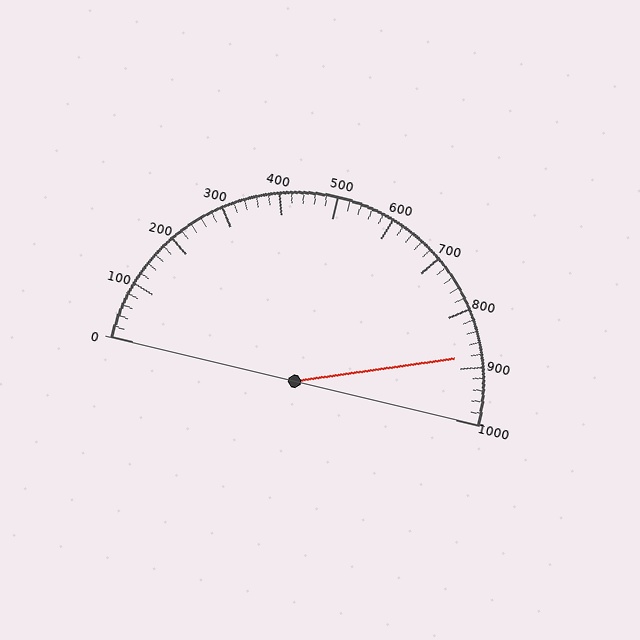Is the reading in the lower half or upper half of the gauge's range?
The reading is in the upper half of the range (0 to 1000).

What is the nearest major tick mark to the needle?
The nearest major tick mark is 900.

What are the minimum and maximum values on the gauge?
The gauge ranges from 0 to 1000.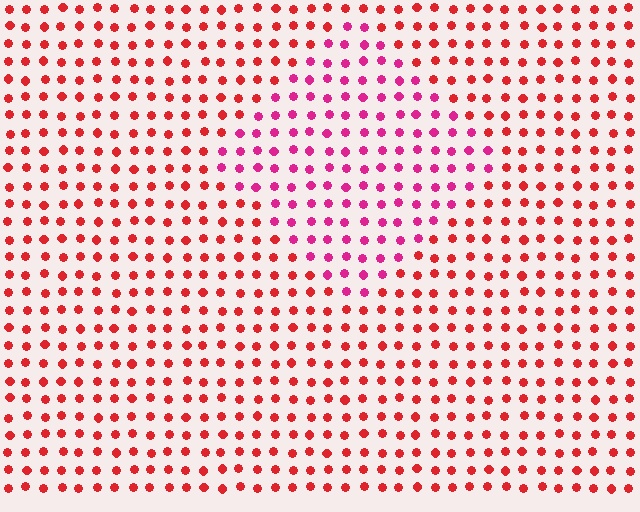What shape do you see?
I see a diamond.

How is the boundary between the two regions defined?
The boundary is defined purely by a slight shift in hue (about 33 degrees). Spacing, size, and orientation are identical on both sides.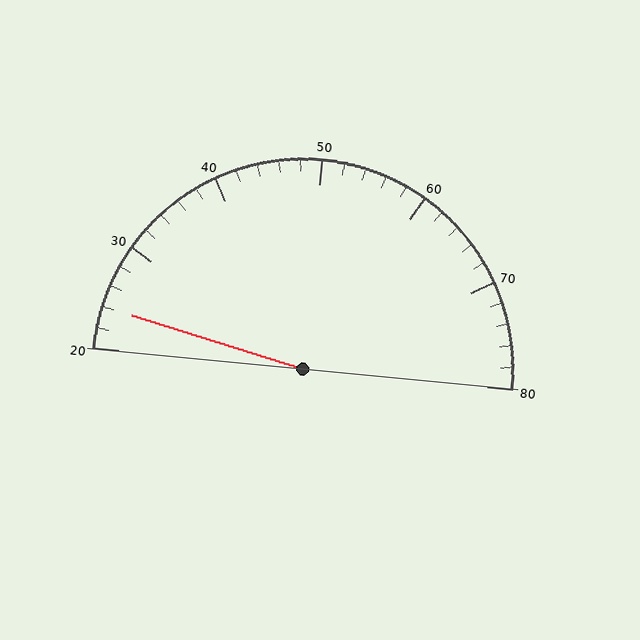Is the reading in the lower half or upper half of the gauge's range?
The reading is in the lower half of the range (20 to 80).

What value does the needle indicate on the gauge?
The needle indicates approximately 24.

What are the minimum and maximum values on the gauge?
The gauge ranges from 20 to 80.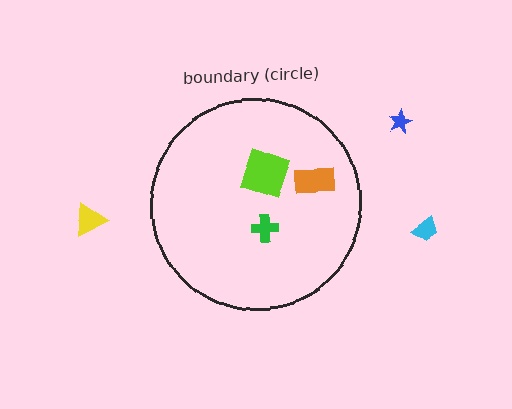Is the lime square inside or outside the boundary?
Inside.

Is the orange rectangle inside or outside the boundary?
Inside.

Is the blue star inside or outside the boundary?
Outside.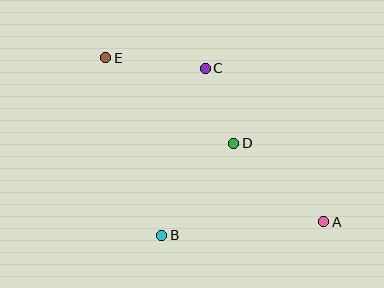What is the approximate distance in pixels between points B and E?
The distance between B and E is approximately 186 pixels.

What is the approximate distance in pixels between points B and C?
The distance between B and C is approximately 172 pixels.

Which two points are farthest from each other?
Points A and E are farthest from each other.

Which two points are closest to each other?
Points C and D are closest to each other.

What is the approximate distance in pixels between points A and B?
The distance between A and B is approximately 163 pixels.